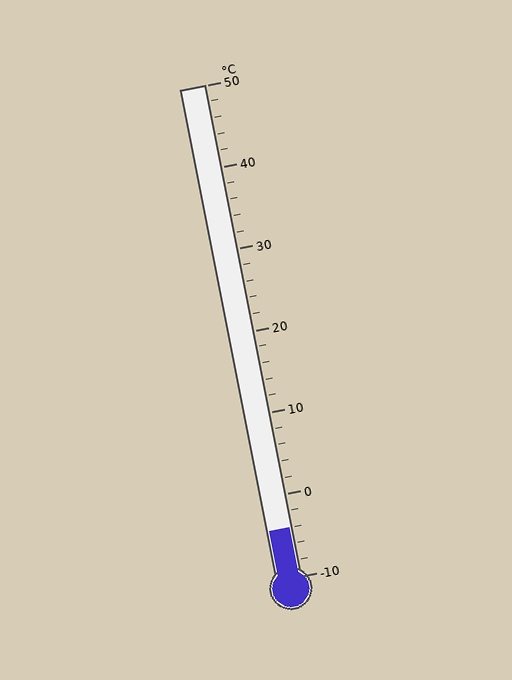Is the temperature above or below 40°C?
The temperature is below 40°C.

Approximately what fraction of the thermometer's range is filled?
The thermometer is filled to approximately 10% of its range.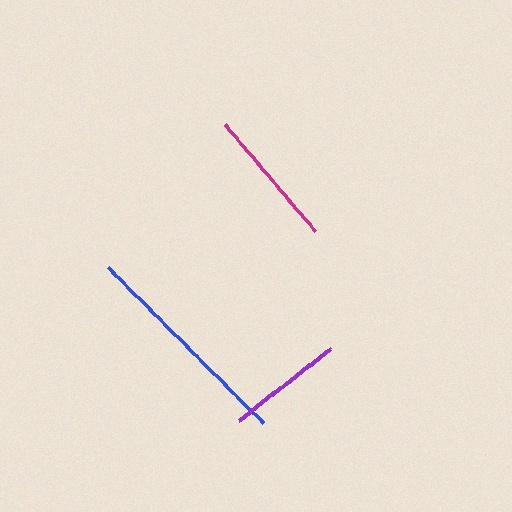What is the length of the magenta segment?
The magenta segment is approximately 139 pixels long.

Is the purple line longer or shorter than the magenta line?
The magenta line is longer than the purple line.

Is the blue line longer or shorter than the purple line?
The blue line is longer than the purple line.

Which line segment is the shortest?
The purple line is the shortest at approximately 116 pixels.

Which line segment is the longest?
The blue line is the longest at approximately 220 pixels.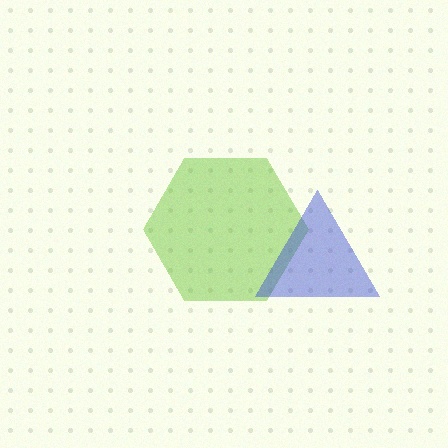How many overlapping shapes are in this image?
There are 2 overlapping shapes in the image.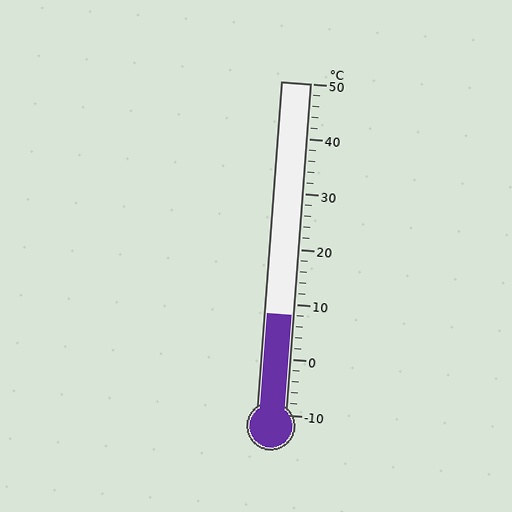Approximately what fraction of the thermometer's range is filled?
The thermometer is filled to approximately 30% of its range.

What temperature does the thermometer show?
The thermometer shows approximately 8°C.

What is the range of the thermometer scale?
The thermometer scale ranges from -10°C to 50°C.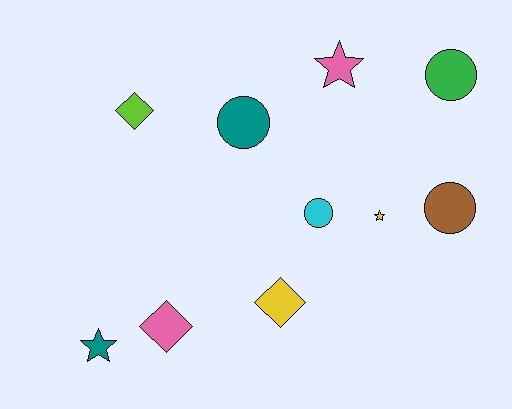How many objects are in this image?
There are 10 objects.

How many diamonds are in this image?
There are 3 diamonds.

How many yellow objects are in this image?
There are 2 yellow objects.